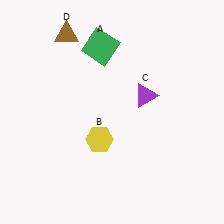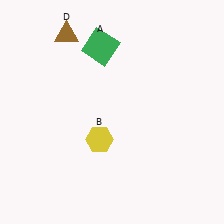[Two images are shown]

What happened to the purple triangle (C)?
The purple triangle (C) was removed in Image 2. It was in the top-right area of Image 1.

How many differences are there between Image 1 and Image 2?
There is 1 difference between the two images.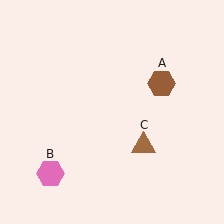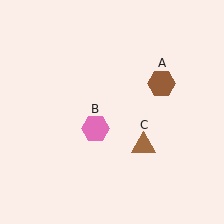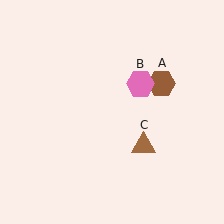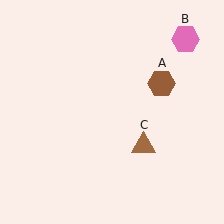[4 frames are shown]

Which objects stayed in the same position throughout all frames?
Brown hexagon (object A) and brown triangle (object C) remained stationary.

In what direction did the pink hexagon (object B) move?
The pink hexagon (object B) moved up and to the right.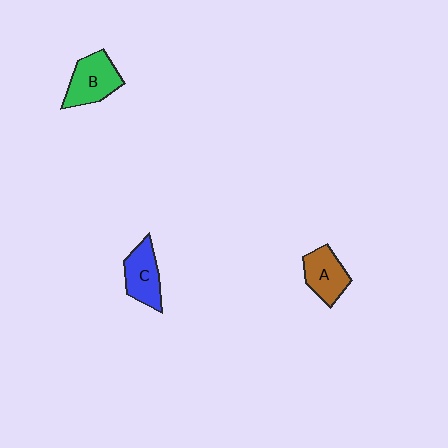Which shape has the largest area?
Shape B (green).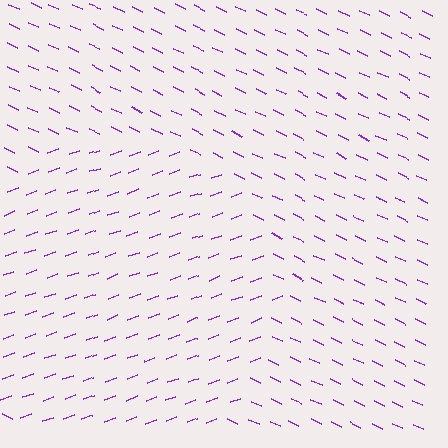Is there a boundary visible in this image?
Yes, there is a texture boundary formed by a change in line orientation.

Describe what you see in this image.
The image is filled with small purple line segments. A circle region in the image has lines oriented differently from the surrounding lines, creating a visible texture boundary.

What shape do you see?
I see a circle.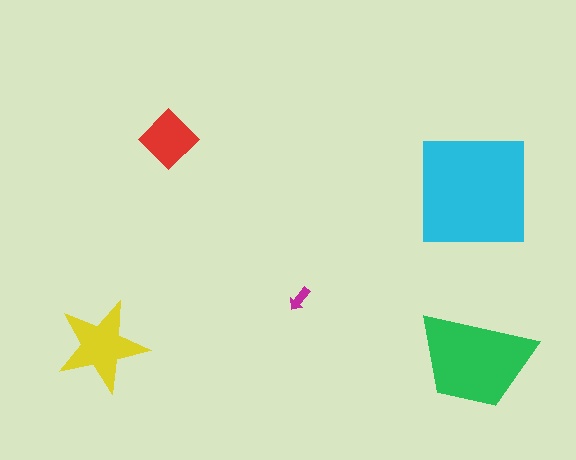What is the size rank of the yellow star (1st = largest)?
3rd.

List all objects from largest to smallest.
The cyan square, the green trapezoid, the yellow star, the red diamond, the magenta arrow.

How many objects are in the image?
There are 5 objects in the image.